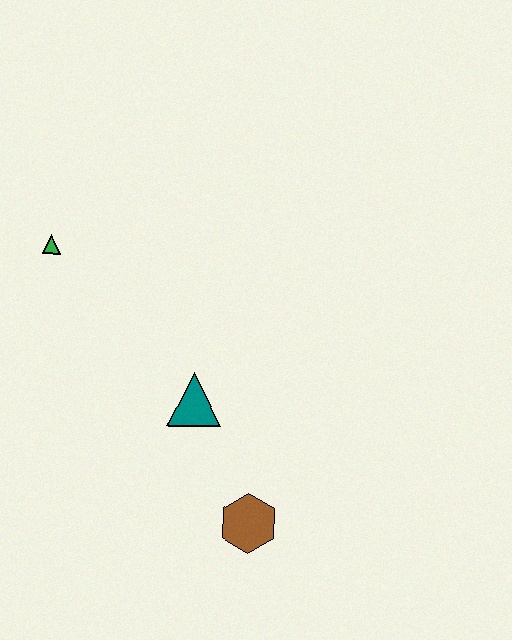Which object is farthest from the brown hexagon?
The green triangle is farthest from the brown hexagon.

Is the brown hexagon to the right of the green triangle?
Yes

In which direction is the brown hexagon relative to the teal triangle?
The brown hexagon is below the teal triangle.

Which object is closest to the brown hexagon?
The teal triangle is closest to the brown hexagon.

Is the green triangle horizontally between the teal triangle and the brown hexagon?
No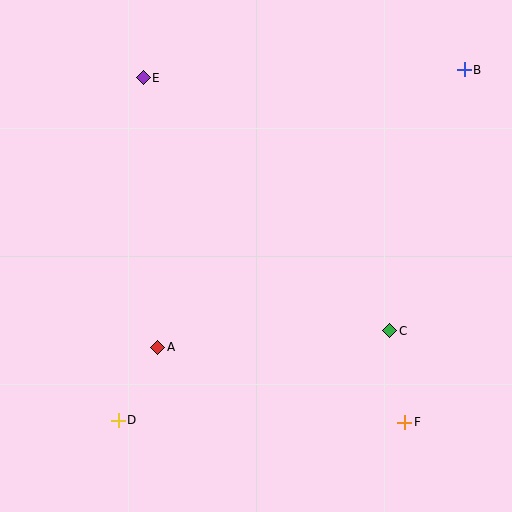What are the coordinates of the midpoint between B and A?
The midpoint between B and A is at (311, 208).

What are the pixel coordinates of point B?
Point B is at (464, 70).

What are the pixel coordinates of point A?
Point A is at (158, 347).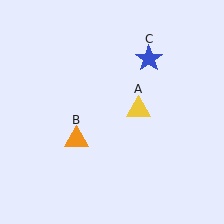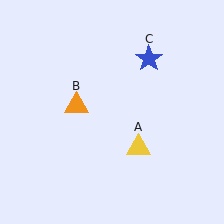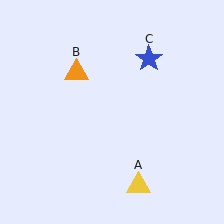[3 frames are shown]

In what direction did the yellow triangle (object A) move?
The yellow triangle (object A) moved down.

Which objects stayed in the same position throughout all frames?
Blue star (object C) remained stationary.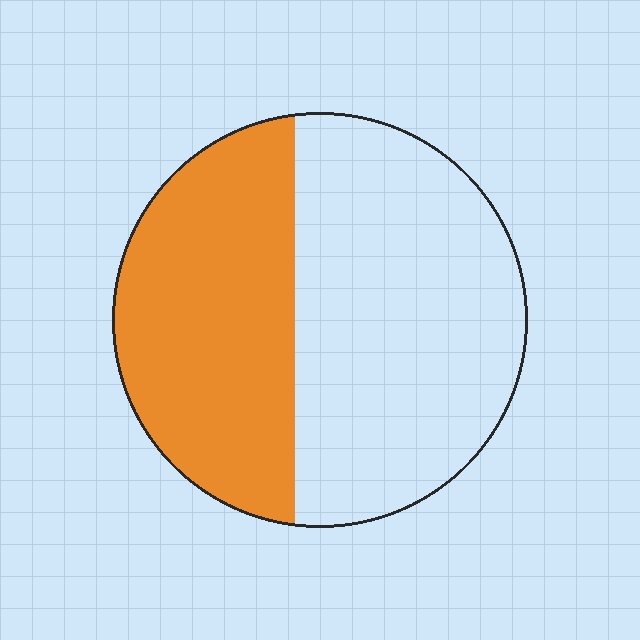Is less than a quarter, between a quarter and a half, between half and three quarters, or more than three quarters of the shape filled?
Between a quarter and a half.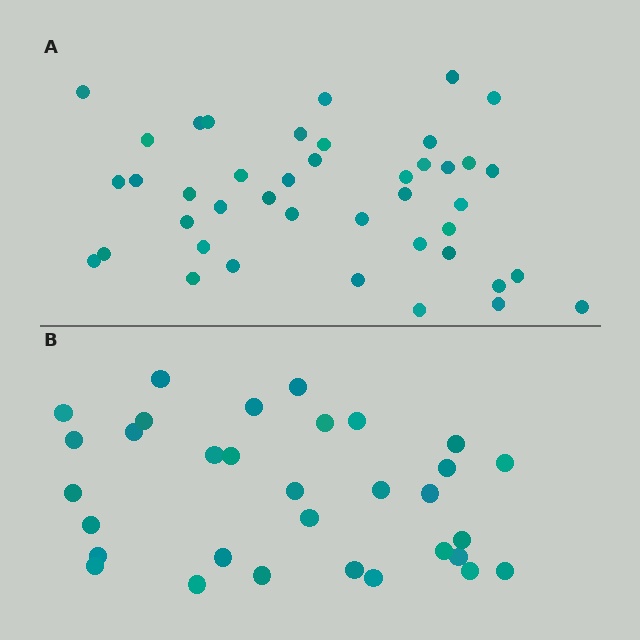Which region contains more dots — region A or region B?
Region A (the top region) has more dots.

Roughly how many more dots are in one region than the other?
Region A has roughly 10 or so more dots than region B.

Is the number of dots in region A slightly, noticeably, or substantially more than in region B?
Region A has noticeably more, but not dramatically so. The ratio is roughly 1.3 to 1.